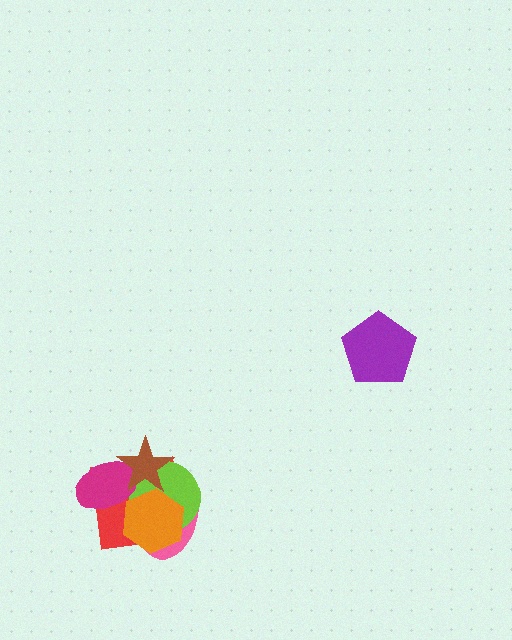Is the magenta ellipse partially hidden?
Yes, it is partially covered by another shape.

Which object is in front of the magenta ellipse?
The brown star is in front of the magenta ellipse.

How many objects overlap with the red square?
5 objects overlap with the red square.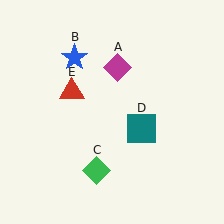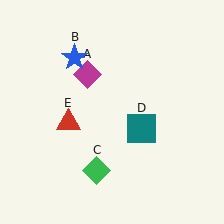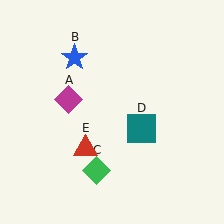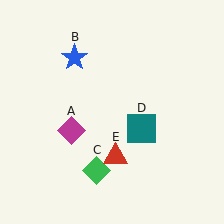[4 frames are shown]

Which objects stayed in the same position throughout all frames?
Blue star (object B) and green diamond (object C) and teal square (object D) remained stationary.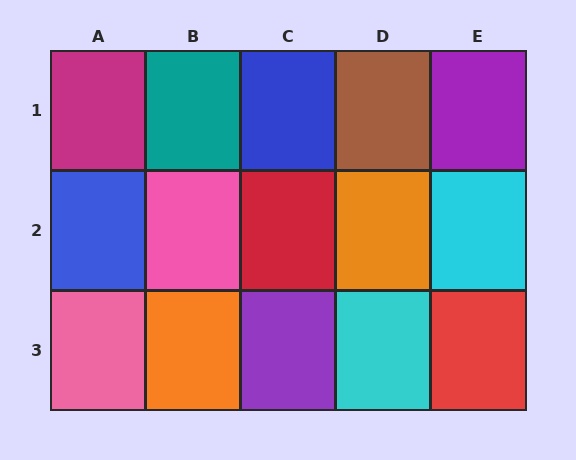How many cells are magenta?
1 cell is magenta.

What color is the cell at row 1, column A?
Magenta.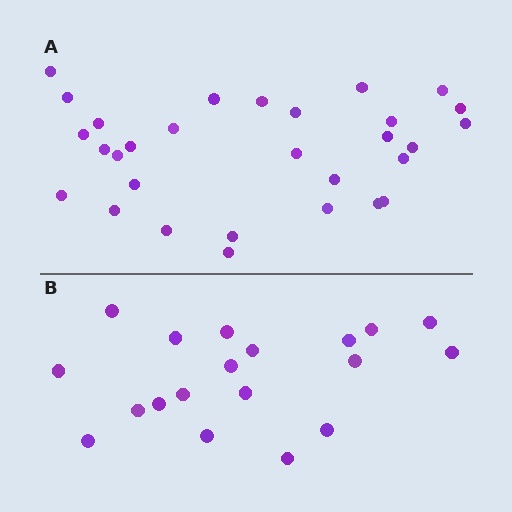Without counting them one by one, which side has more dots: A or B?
Region A (the top region) has more dots.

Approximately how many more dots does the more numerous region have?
Region A has roughly 12 or so more dots than region B.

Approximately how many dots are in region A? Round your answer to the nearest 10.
About 30 dots.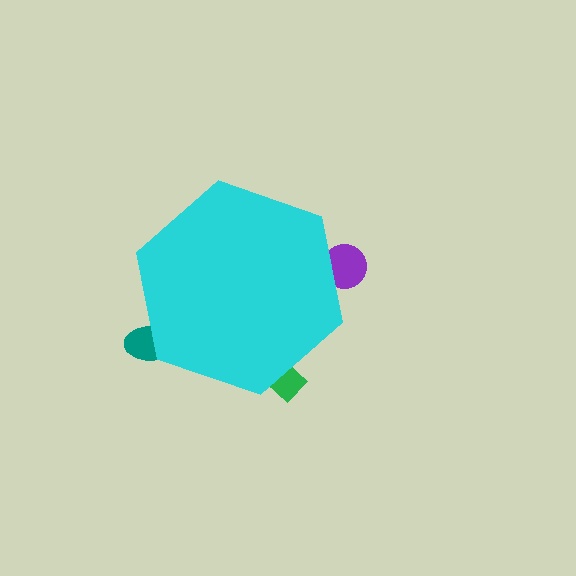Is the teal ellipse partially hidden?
Yes, the teal ellipse is partially hidden behind the cyan hexagon.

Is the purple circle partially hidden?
Yes, the purple circle is partially hidden behind the cyan hexagon.